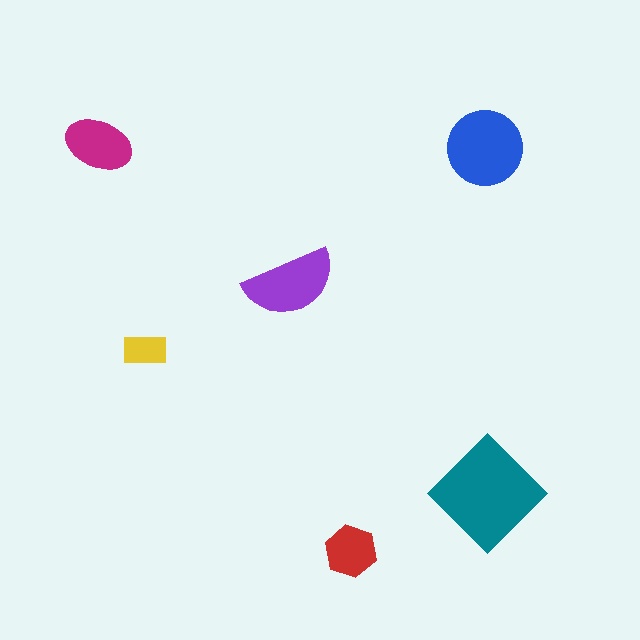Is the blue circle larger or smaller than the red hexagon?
Larger.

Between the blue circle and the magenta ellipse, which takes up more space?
The blue circle.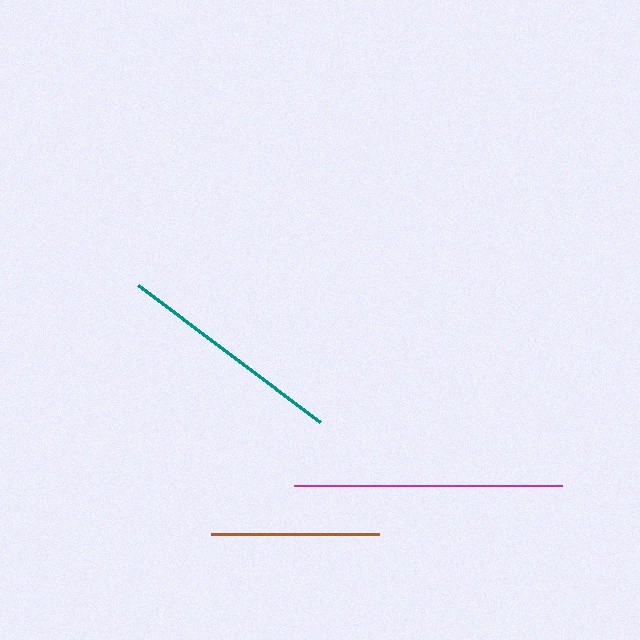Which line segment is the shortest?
The brown line is the shortest at approximately 169 pixels.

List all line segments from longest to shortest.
From longest to shortest: magenta, teal, brown.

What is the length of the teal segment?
The teal segment is approximately 228 pixels long.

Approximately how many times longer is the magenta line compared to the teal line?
The magenta line is approximately 1.2 times the length of the teal line.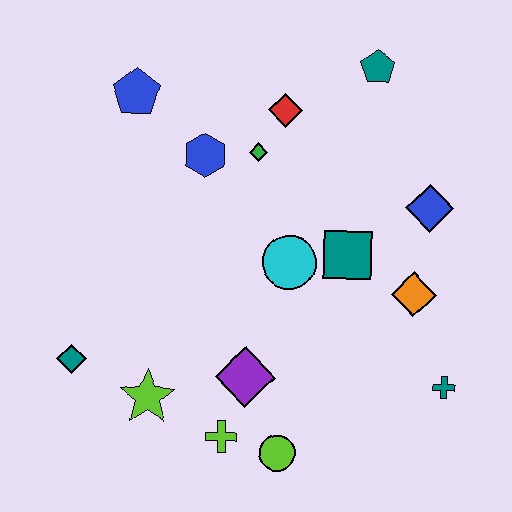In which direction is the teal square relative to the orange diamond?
The teal square is to the left of the orange diamond.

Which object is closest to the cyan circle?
The teal square is closest to the cyan circle.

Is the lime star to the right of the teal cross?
No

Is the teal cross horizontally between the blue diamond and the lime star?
No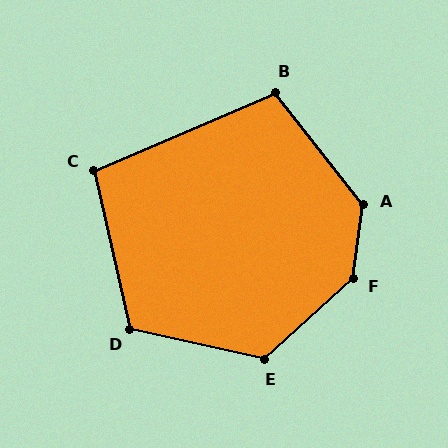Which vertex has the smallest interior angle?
C, at approximately 100 degrees.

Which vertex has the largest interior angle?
F, at approximately 139 degrees.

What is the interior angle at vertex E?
Approximately 125 degrees (obtuse).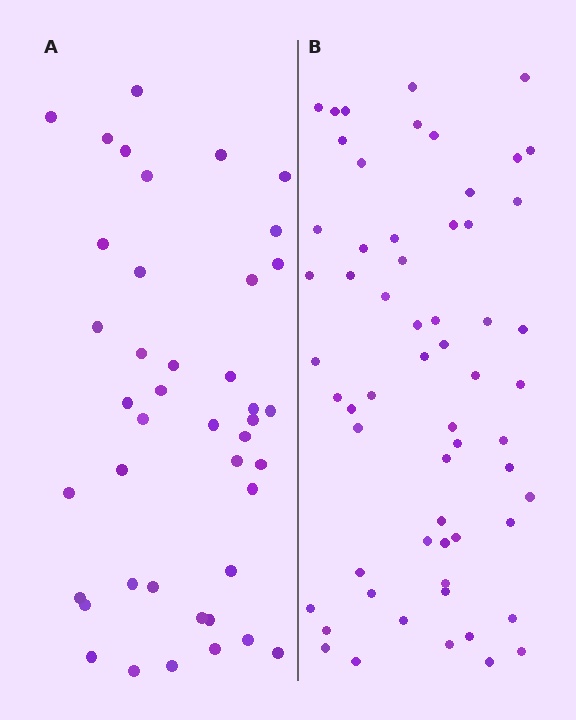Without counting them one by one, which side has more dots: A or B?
Region B (the right region) has more dots.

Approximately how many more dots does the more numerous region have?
Region B has approximately 20 more dots than region A.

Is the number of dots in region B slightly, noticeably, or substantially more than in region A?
Region B has noticeably more, but not dramatically so. The ratio is roughly 1.4 to 1.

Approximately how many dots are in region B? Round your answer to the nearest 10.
About 60 dots.